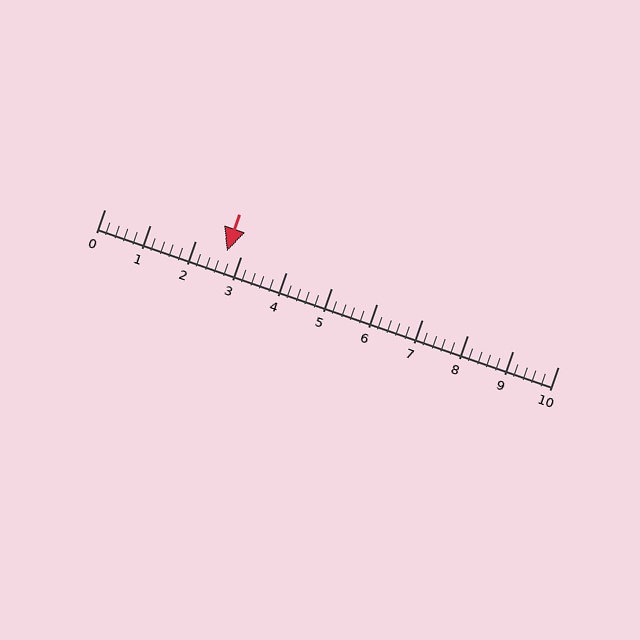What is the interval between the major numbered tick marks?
The major tick marks are spaced 1 units apart.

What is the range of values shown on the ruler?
The ruler shows values from 0 to 10.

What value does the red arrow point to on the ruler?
The red arrow points to approximately 2.7.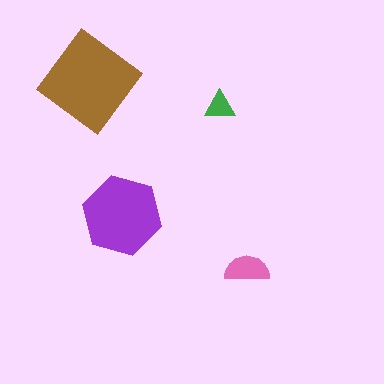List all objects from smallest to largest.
The green triangle, the pink semicircle, the purple hexagon, the brown diamond.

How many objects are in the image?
There are 4 objects in the image.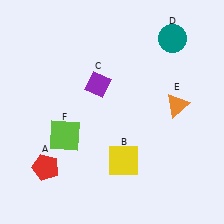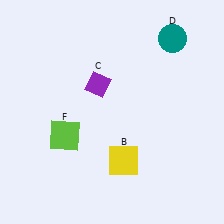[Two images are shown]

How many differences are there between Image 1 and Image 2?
There are 2 differences between the two images.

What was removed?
The orange triangle (E), the red pentagon (A) were removed in Image 2.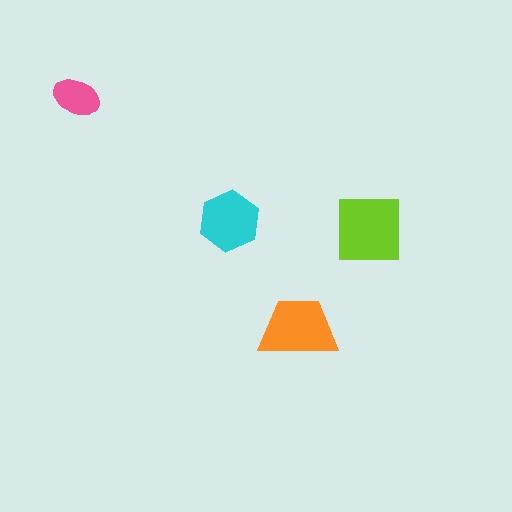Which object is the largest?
The lime square.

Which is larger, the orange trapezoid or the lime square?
The lime square.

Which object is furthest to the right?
The lime square is rightmost.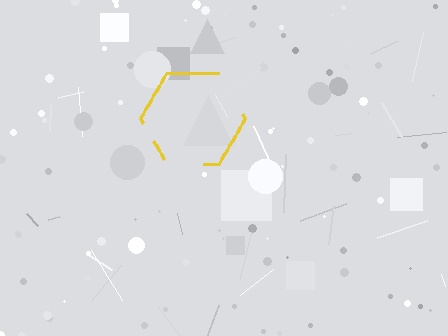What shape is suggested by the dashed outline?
The dashed outline suggests a hexagon.